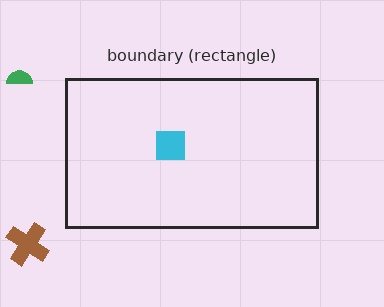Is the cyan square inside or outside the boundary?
Inside.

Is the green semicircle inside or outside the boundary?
Outside.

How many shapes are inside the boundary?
1 inside, 2 outside.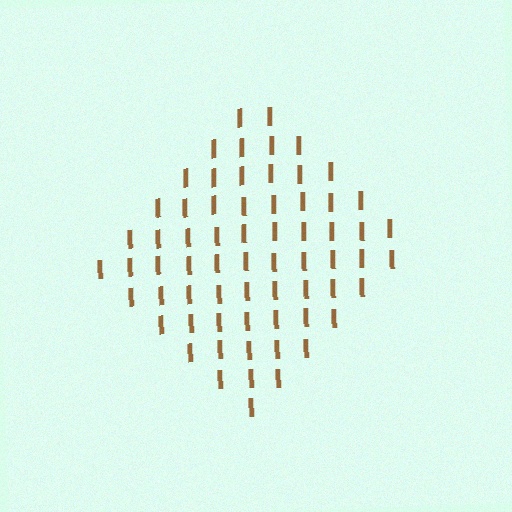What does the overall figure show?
The overall figure shows a diamond.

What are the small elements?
The small elements are letter I's.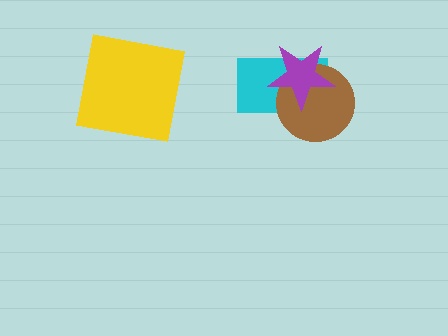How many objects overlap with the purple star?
2 objects overlap with the purple star.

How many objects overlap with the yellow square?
0 objects overlap with the yellow square.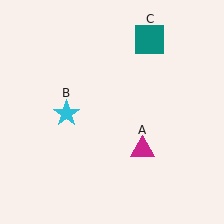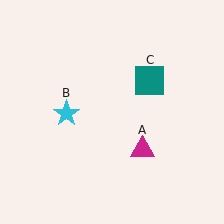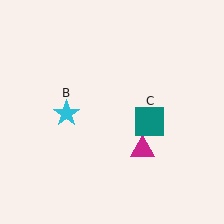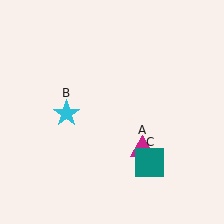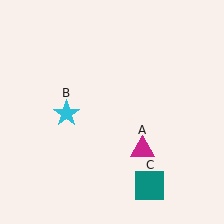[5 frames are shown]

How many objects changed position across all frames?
1 object changed position: teal square (object C).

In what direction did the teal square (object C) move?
The teal square (object C) moved down.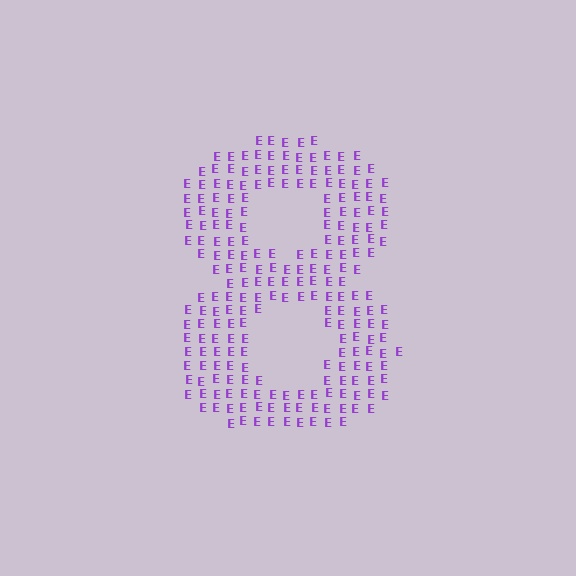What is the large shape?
The large shape is the digit 8.